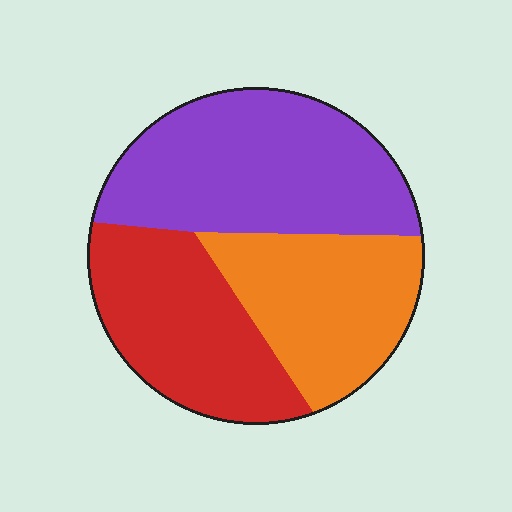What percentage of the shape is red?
Red takes up about one third (1/3) of the shape.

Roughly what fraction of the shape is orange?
Orange takes up between a sixth and a third of the shape.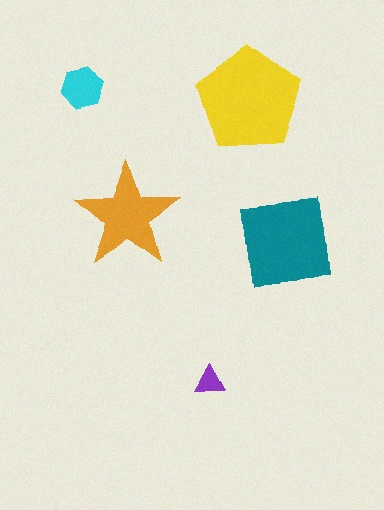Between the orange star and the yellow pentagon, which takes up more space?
The yellow pentagon.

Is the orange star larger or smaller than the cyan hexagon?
Larger.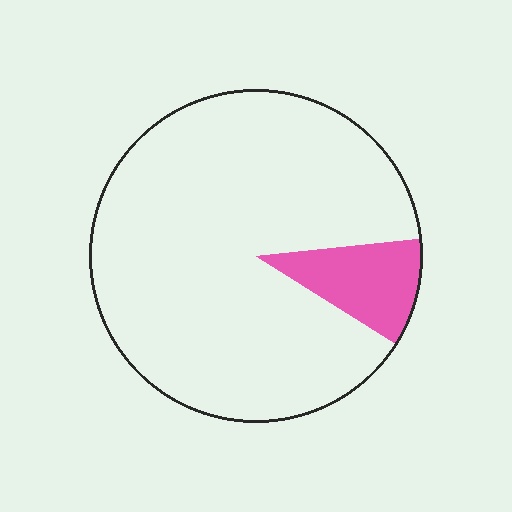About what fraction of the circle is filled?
About one tenth (1/10).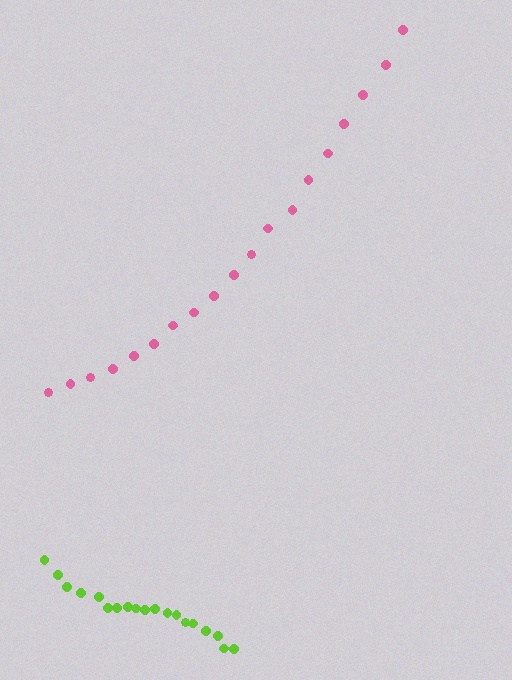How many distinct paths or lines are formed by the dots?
There are 2 distinct paths.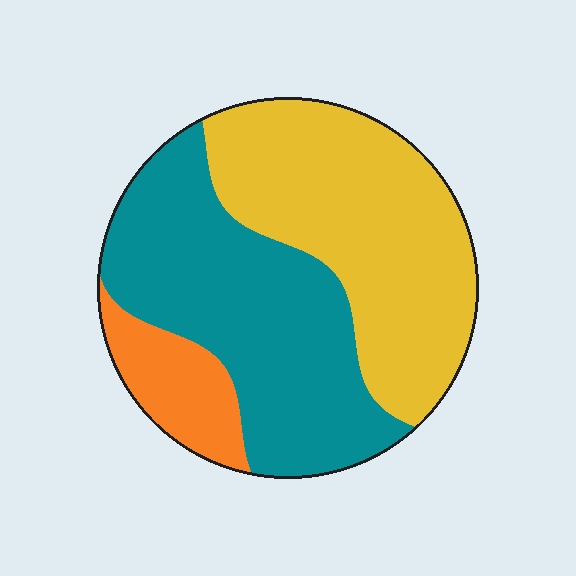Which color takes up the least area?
Orange, at roughly 10%.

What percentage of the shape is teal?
Teal covers roughly 45% of the shape.